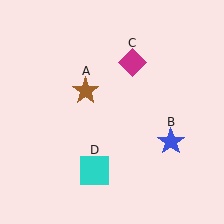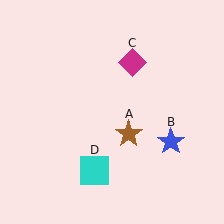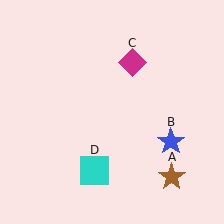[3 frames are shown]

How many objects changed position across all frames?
1 object changed position: brown star (object A).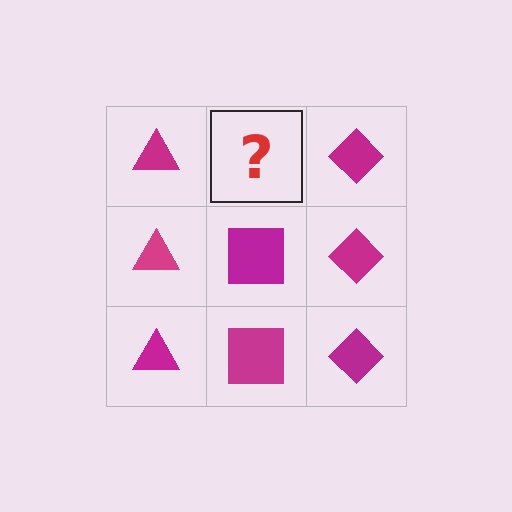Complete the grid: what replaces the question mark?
The question mark should be replaced with a magenta square.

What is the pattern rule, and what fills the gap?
The rule is that each column has a consistent shape. The gap should be filled with a magenta square.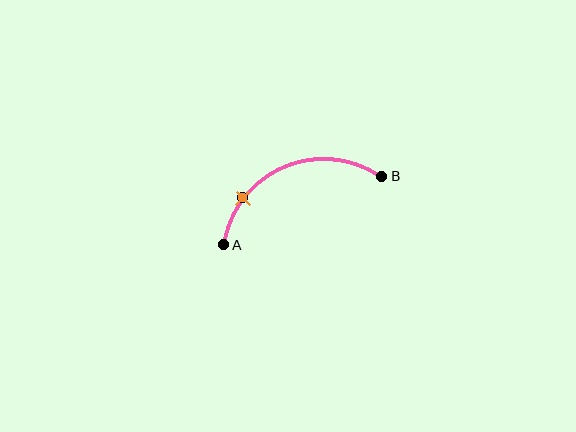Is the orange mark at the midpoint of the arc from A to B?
No. The orange mark lies on the arc but is closer to endpoint A. The arc midpoint would be at the point on the curve equidistant along the arc from both A and B.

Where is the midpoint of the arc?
The arc midpoint is the point on the curve farthest from the straight line joining A and B. It sits above that line.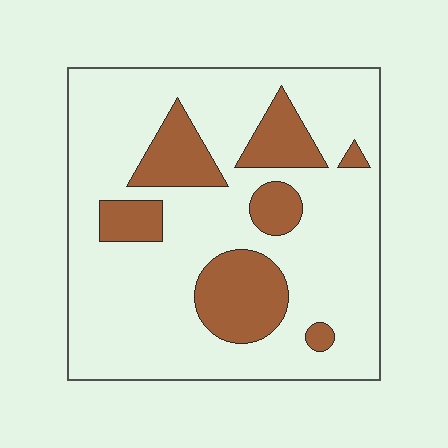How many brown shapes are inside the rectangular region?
7.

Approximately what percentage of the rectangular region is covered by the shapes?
Approximately 20%.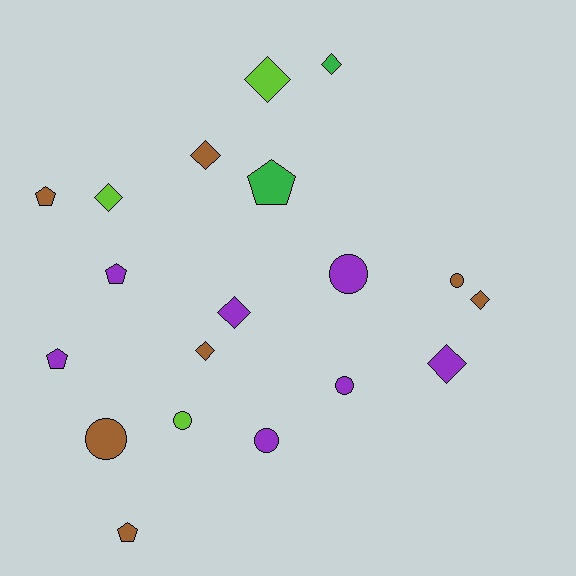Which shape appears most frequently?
Diamond, with 8 objects.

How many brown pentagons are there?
There are 2 brown pentagons.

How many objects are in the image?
There are 19 objects.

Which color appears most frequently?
Purple, with 7 objects.